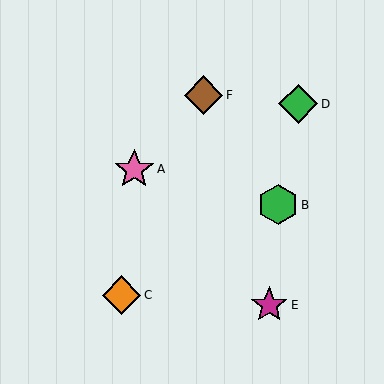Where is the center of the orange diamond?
The center of the orange diamond is at (122, 295).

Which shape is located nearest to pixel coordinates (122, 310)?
The orange diamond (labeled C) at (122, 295) is nearest to that location.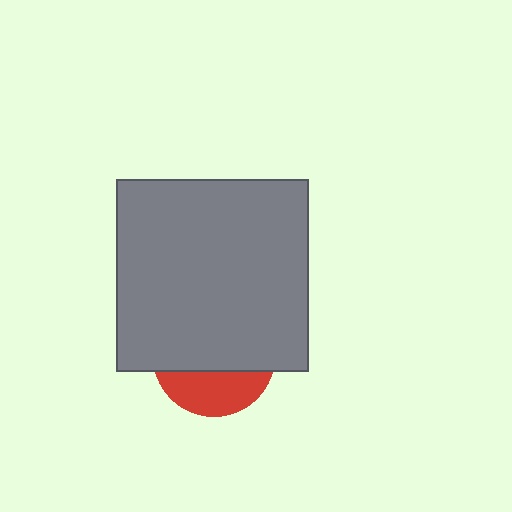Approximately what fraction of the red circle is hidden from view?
Roughly 66% of the red circle is hidden behind the gray square.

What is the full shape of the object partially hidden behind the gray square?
The partially hidden object is a red circle.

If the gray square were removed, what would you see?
You would see the complete red circle.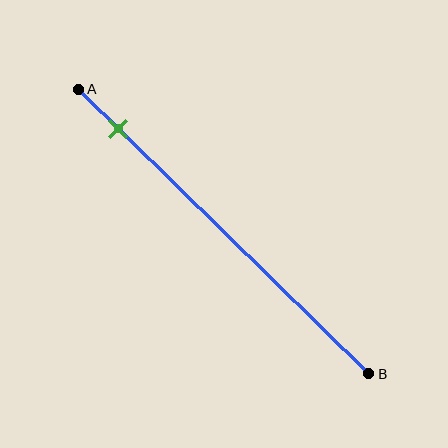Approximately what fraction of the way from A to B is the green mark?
The green mark is approximately 15% of the way from A to B.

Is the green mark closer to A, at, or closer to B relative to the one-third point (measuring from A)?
The green mark is closer to point A than the one-third point of segment AB.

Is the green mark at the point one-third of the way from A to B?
No, the mark is at about 15% from A, not at the 33% one-third point.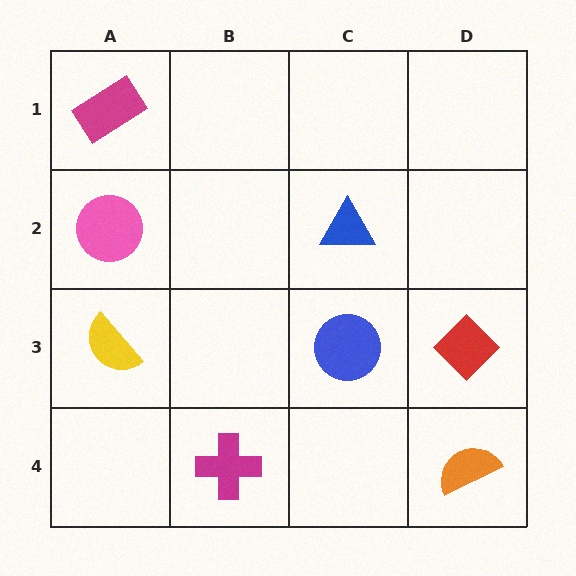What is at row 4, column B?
A magenta cross.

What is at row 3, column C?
A blue circle.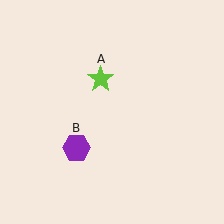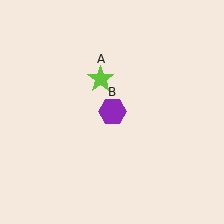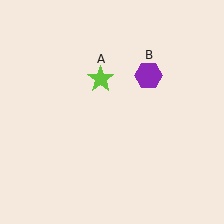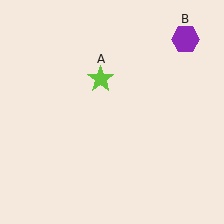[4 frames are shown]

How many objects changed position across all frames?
1 object changed position: purple hexagon (object B).